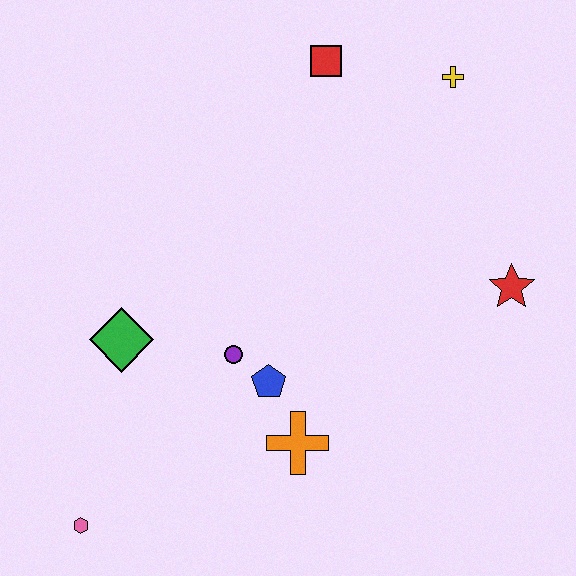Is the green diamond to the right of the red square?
No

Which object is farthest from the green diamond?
The yellow cross is farthest from the green diamond.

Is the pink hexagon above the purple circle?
No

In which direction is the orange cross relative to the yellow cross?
The orange cross is below the yellow cross.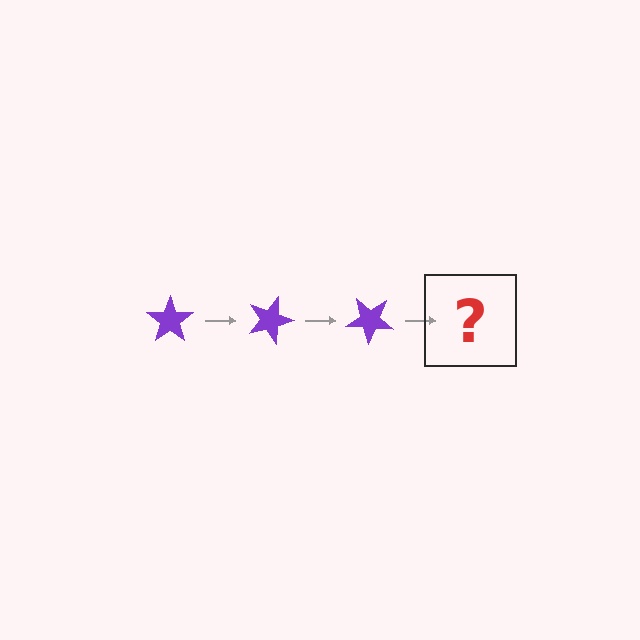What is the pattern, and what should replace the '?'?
The pattern is that the star rotates 20 degrees each step. The '?' should be a purple star rotated 60 degrees.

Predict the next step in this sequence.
The next step is a purple star rotated 60 degrees.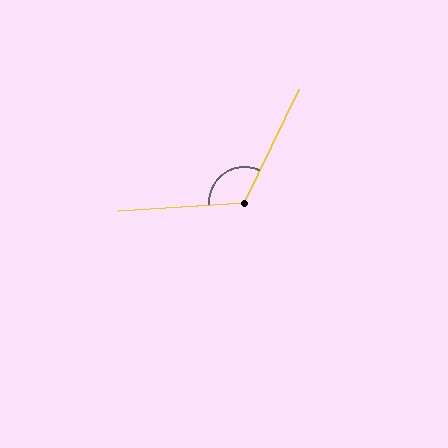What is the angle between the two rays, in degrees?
Approximately 120 degrees.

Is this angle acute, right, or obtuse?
It is obtuse.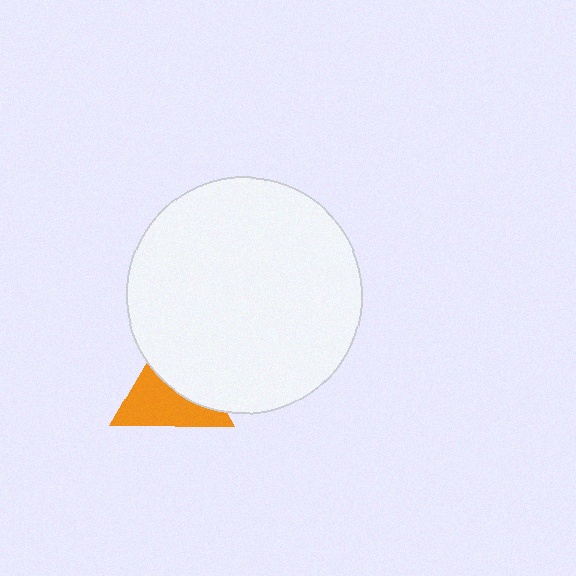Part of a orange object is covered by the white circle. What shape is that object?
It is a triangle.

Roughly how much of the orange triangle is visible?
About half of it is visible (roughly 54%).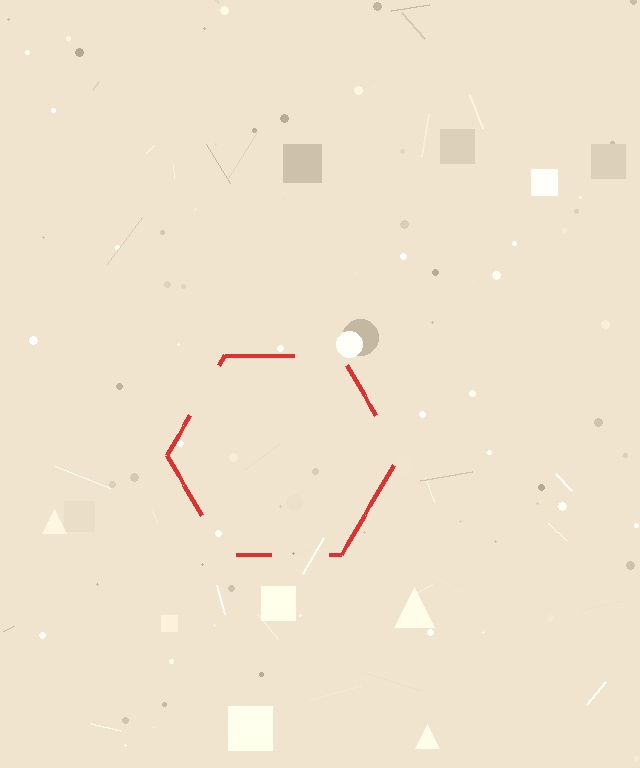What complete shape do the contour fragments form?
The contour fragments form a hexagon.